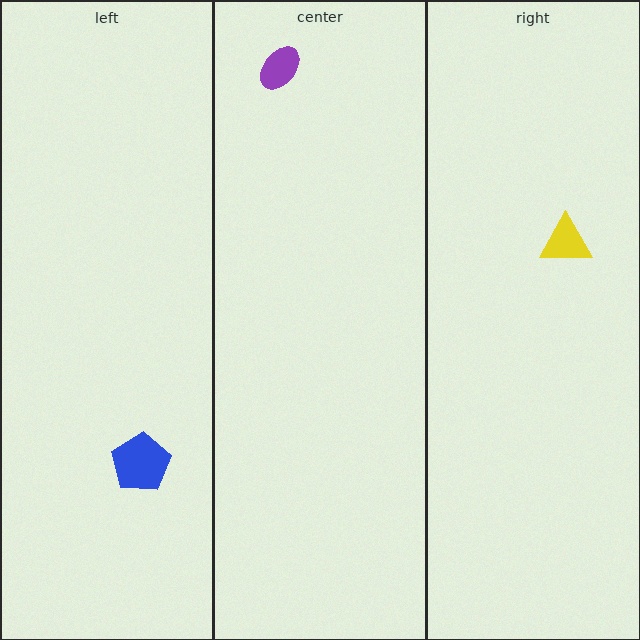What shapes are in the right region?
The yellow triangle.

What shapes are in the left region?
The blue pentagon.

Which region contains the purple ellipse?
The center region.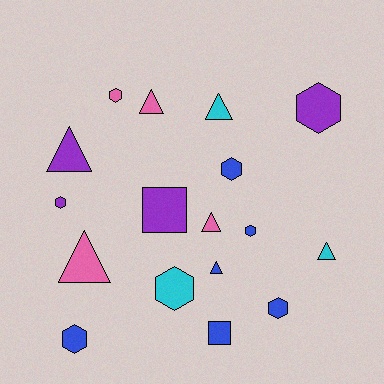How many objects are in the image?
There are 17 objects.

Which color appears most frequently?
Blue, with 6 objects.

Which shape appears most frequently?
Hexagon, with 8 objects.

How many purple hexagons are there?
There are 2 purple hexagons.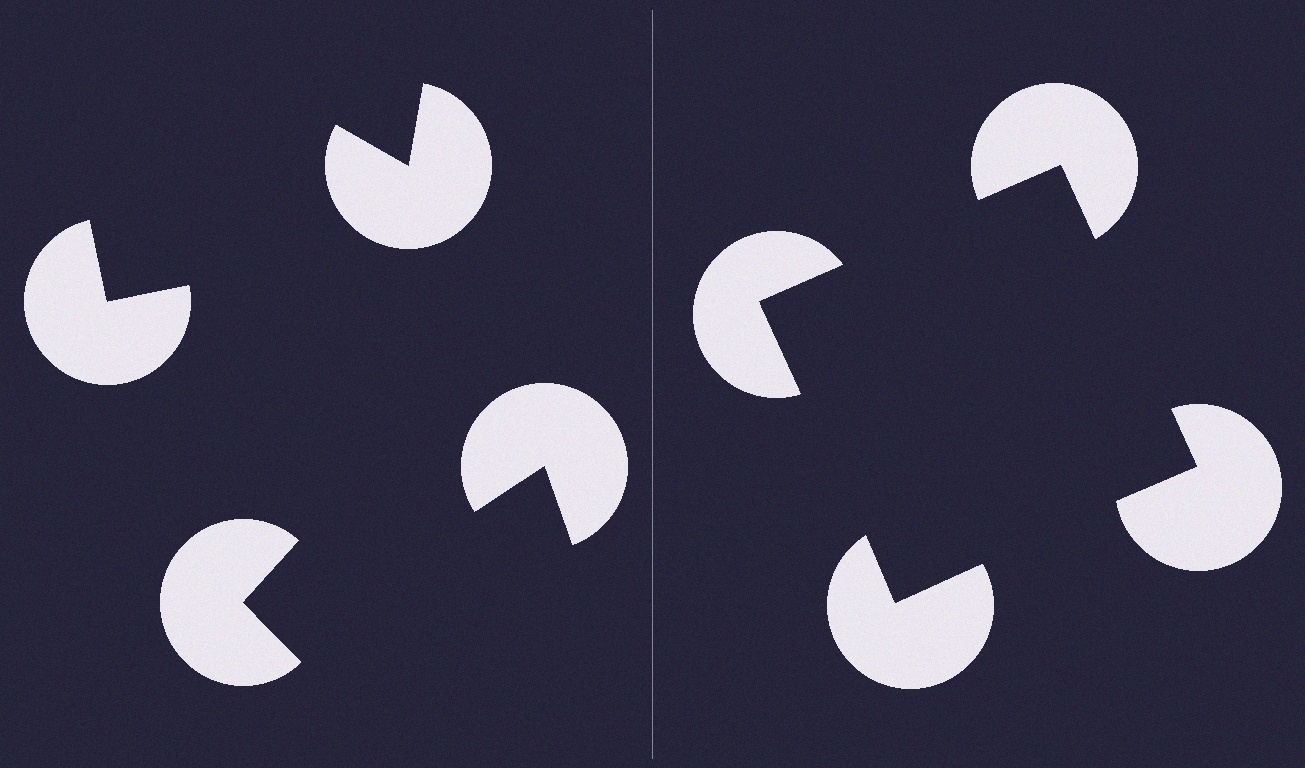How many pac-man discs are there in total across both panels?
8 — 4 on each side.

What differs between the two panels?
The pac-man discs are positioned identically on both sides; only the wedge orientations differ. On the right they align to a square; on the left they are misaligned.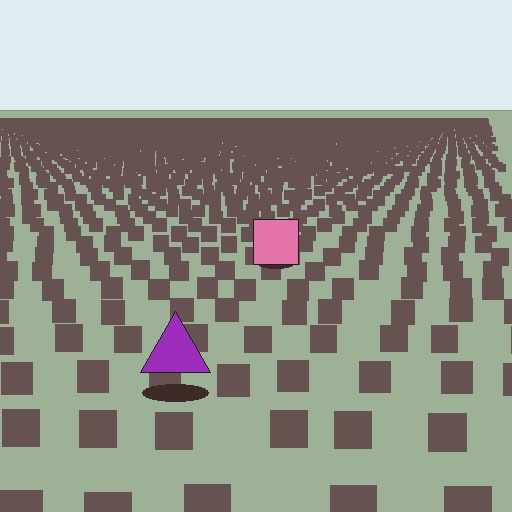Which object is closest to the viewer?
The purple triangle is closest. The texture marks near it are larger and more spread out.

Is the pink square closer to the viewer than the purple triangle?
No. The purple triangle is closer — you can tell from the texture gradient: the ground texture is coarser near it.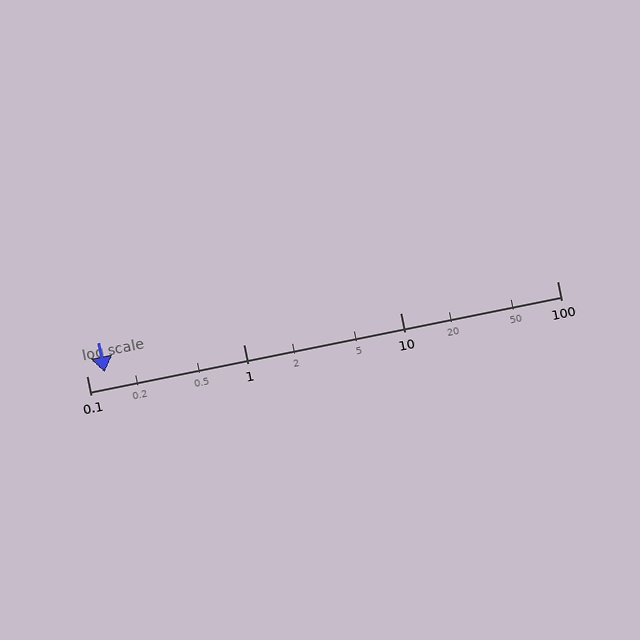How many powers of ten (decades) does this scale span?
The scale spans 3 decades, from 0.1 to 100.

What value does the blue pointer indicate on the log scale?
The pointer indicates approximately 0.13.